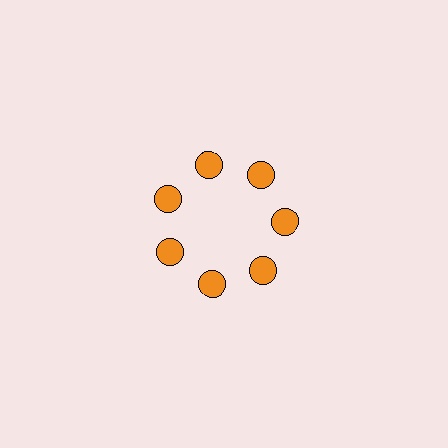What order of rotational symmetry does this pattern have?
This pattern has 7-fold rotational symmetry.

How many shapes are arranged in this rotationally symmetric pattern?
There are 7 shapes, arranged in 7 groups of 1.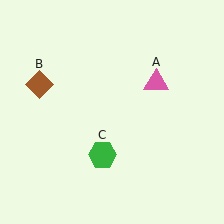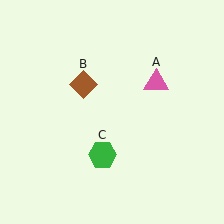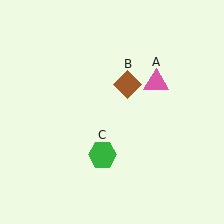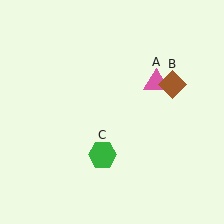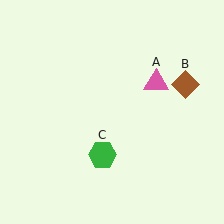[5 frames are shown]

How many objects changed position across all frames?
1 object changed position: brown diamond (object B).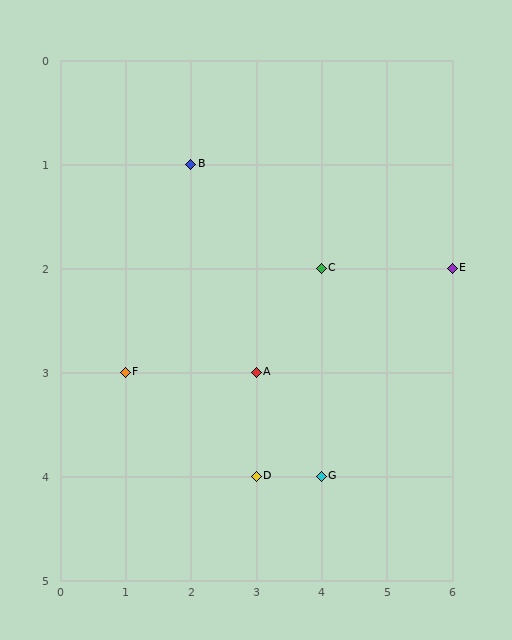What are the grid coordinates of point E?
Point E is at grid coordinates (6, 2).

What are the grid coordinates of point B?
Point B is at grid coordinates (2, 1).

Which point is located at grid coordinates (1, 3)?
Point F is at (1, 3).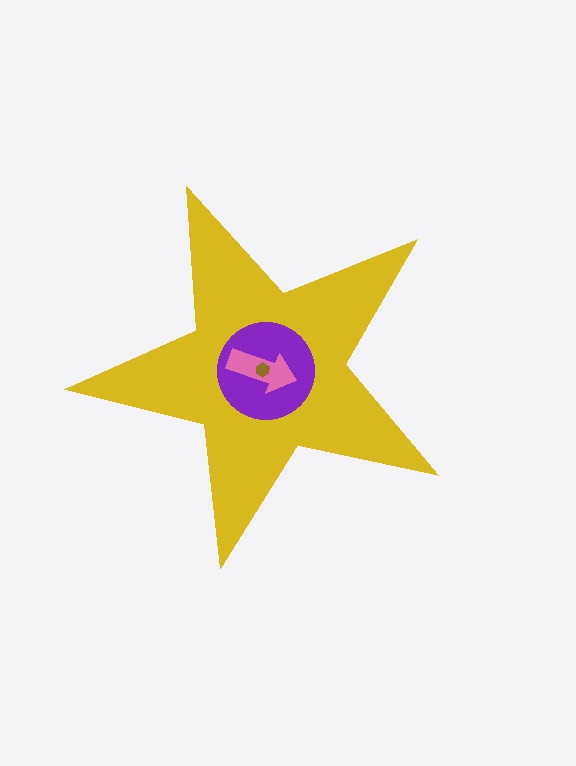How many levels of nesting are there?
4.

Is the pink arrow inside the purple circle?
Yes.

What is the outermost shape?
The yellow star.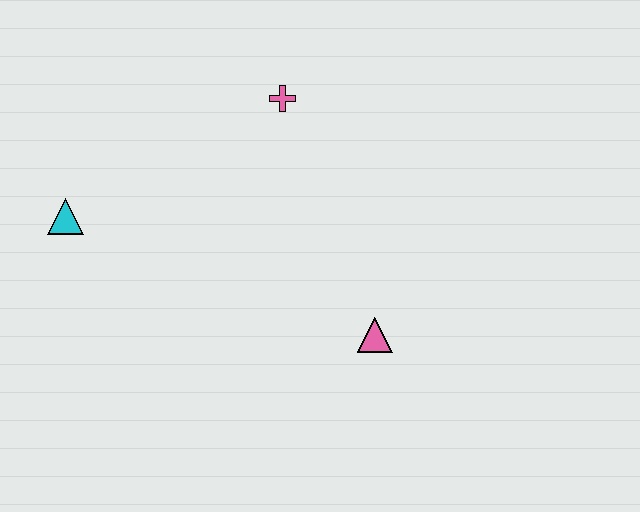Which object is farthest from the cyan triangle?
The pink triangle is farthest from the cyan triangle.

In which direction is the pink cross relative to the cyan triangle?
The pink cross is to the right of the cyan triangle.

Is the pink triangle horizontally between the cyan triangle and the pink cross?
No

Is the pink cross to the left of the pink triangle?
Yes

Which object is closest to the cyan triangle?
The pink cross is closest to the cyan triangle.